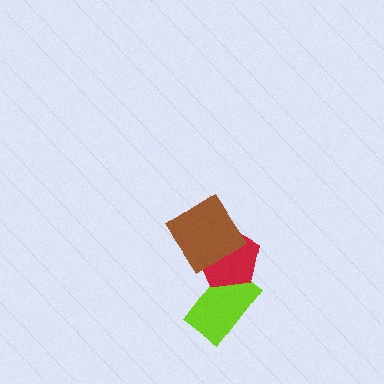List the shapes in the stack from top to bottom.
From top to bottom: the brown diamond, the red pentagon, the lime rectangle.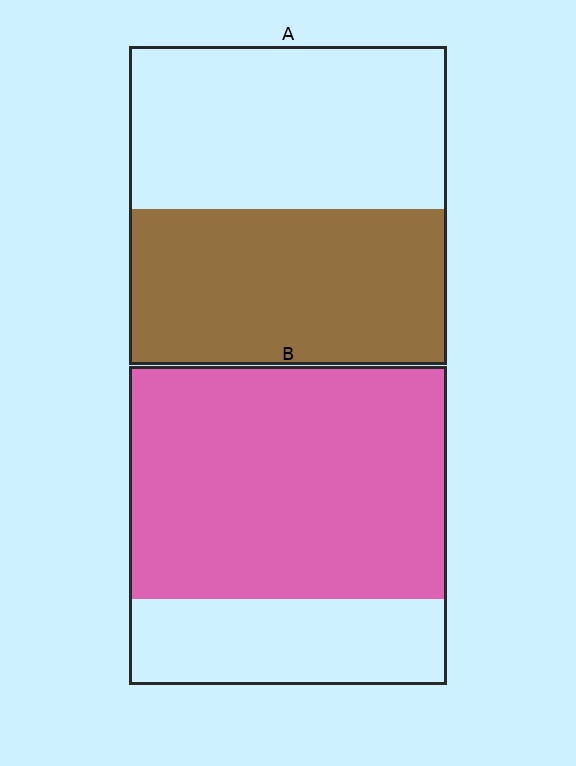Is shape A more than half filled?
Roughly half.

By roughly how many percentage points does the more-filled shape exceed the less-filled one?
By roughly 25 percentage points (B over A).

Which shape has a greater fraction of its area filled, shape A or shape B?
Shape B.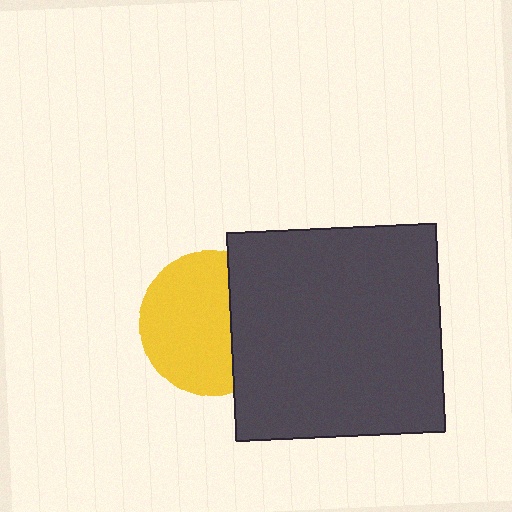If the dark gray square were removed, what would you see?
You would see the complete yellow circle.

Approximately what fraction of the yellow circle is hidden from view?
Roughly 34% of the yellow circle is hidden behind the dark gray square.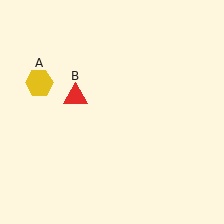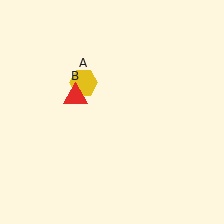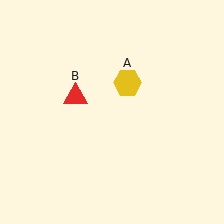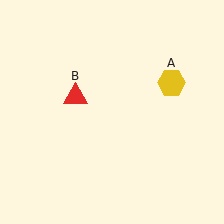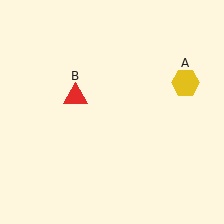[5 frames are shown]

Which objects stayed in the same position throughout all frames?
Red triangle (object B) remained stationary.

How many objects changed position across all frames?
1 object changed position: yellow hexagon (object A).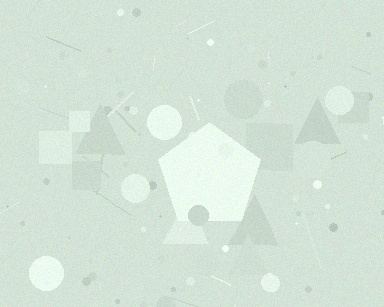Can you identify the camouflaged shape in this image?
The camouflaged shape is a pentagon.